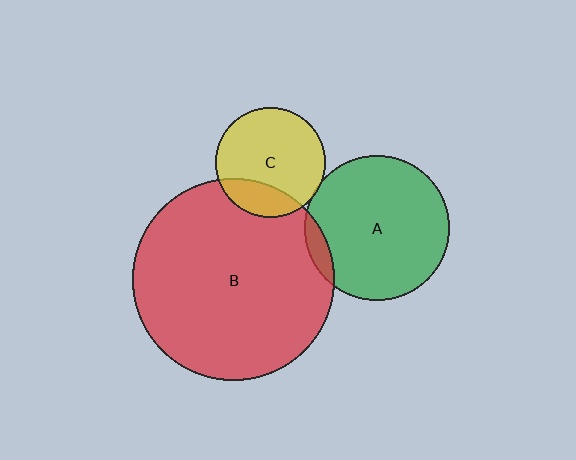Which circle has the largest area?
Circle B (red).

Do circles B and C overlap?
Yes.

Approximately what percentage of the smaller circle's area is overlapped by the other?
Approximately 20%.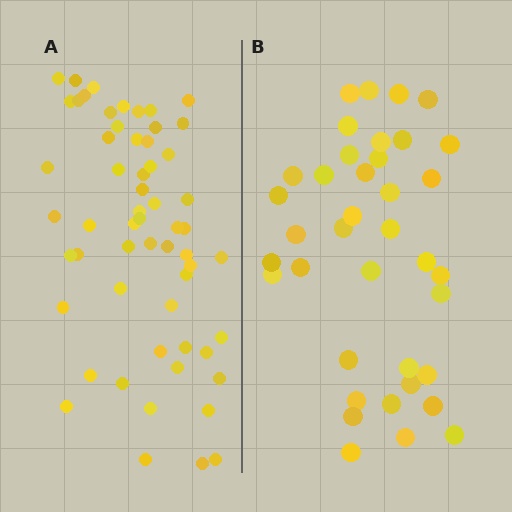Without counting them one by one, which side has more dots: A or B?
Region A (the left region) has more dots.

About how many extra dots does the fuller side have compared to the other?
Region A has approximately 20 more dots than region B.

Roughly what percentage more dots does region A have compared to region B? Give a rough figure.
About 55% more.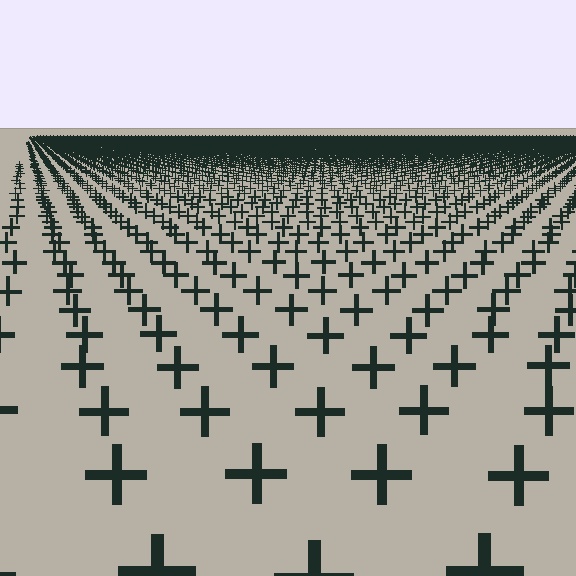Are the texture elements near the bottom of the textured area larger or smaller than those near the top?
Larger. Near the bottom, elements are closer to the viewer and appear at a bigger on-screen size.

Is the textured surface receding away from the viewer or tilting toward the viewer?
The surface is receding away from the viewer. Texture elements get smaller and denser toward the top.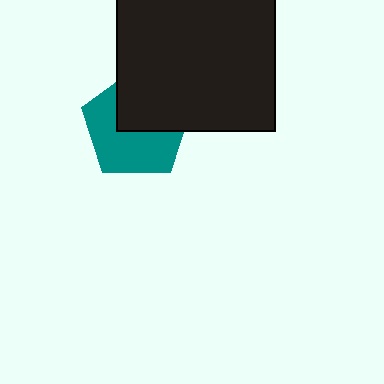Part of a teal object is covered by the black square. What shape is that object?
It is a pentagon.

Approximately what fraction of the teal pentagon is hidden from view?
Roughly 44% of the teal pentagon is hidden behind the black square.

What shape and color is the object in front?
The object in front is a black square.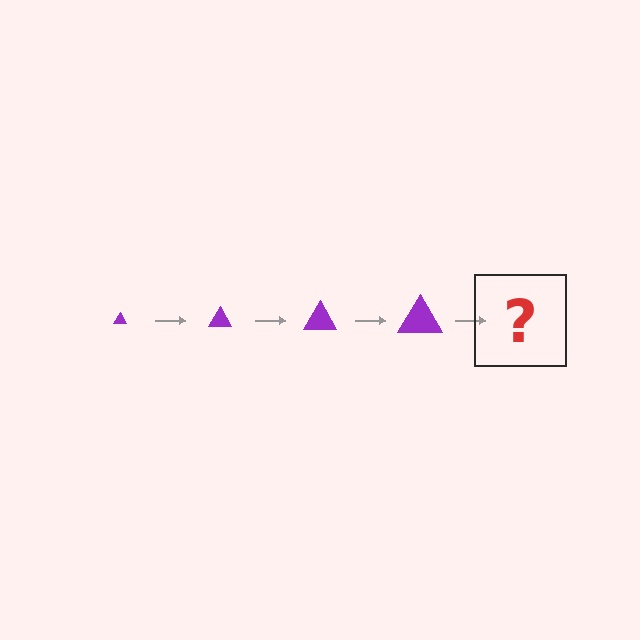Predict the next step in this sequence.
The next step is a purple triangle, larger than the previous one.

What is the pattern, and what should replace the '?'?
The pattern is that the triangle gets progressively larger each step. The '?' should be a purple triangle, larger than the previous one.